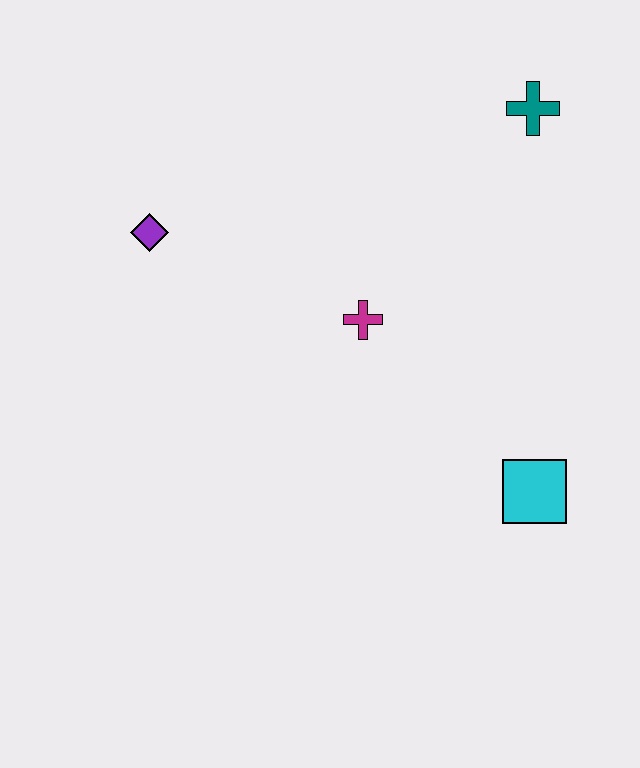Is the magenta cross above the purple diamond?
No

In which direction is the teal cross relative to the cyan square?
The teal cross is above the cyan square.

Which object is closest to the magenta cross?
The purple diamond is closest to the magenta cross.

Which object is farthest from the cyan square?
The purple diamond is farthest from the cyan square.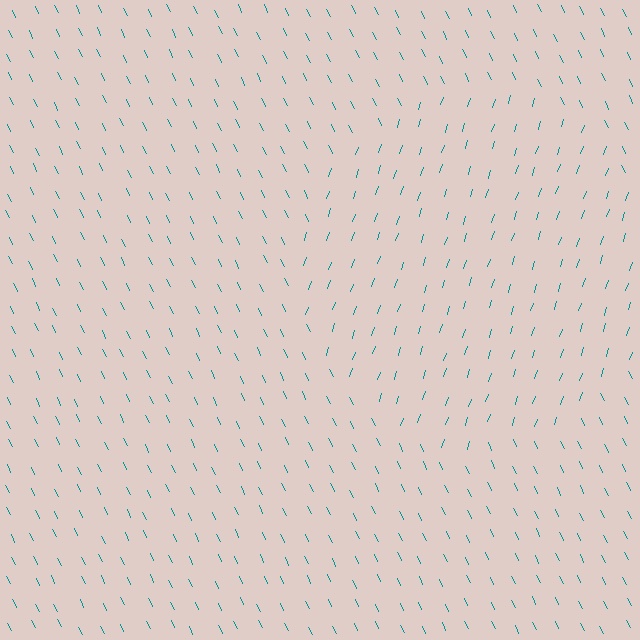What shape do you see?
I see a circle.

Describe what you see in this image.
The image is filled with small teal line segments. A circle region in the image has lines oriented differently from the surrounding lines, creating a visible texture boundary.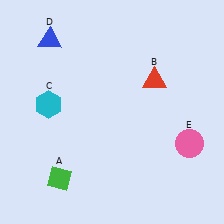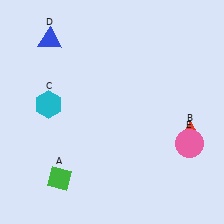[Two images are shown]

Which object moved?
The red triangle (B) moved down.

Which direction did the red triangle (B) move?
The red triangle (B) moved down.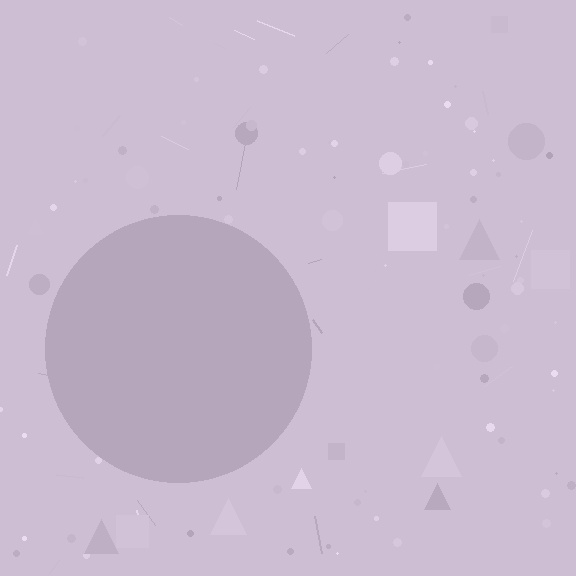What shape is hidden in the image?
A circle is hidden in the image.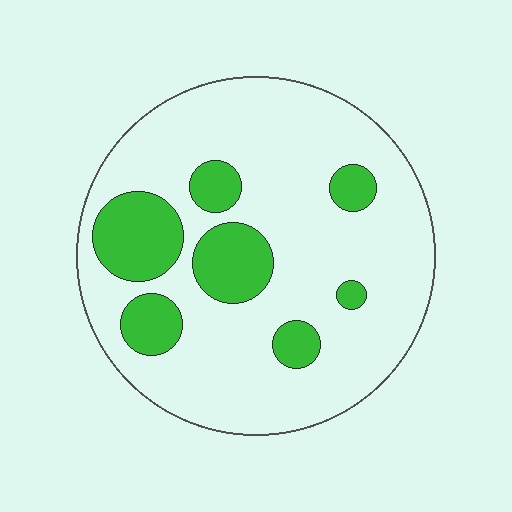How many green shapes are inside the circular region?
7.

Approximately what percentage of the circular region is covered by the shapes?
Approximately 20%.